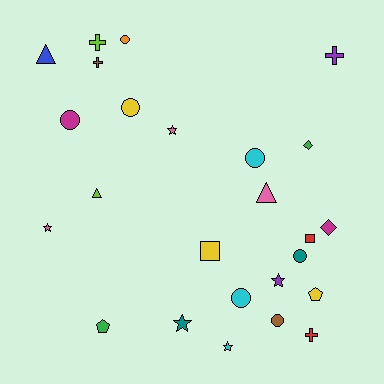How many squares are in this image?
There are 2 squares.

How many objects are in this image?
There are 25 objects.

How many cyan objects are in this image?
There are 3 cyan objects.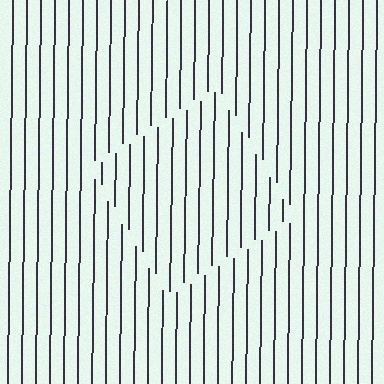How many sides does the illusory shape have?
4 sides — the line-ends trace a square.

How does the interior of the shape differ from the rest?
The interior of the shape contains the same grating, shifted by half a period — the contour is defined by the phase discontinuity where line-ends from the inner and outer gratings abut.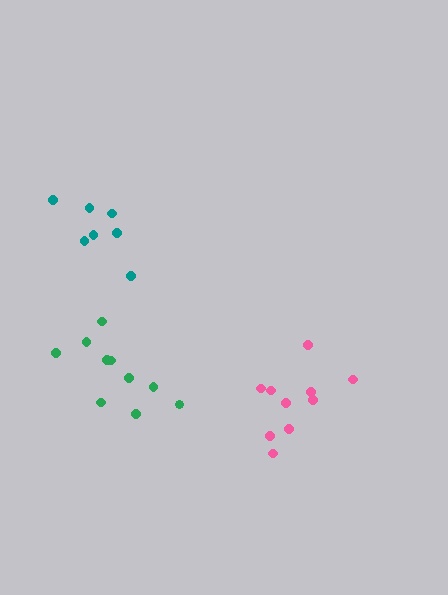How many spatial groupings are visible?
There are 3 spatial groupings.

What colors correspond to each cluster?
The clusters are colored: teal, green, pink.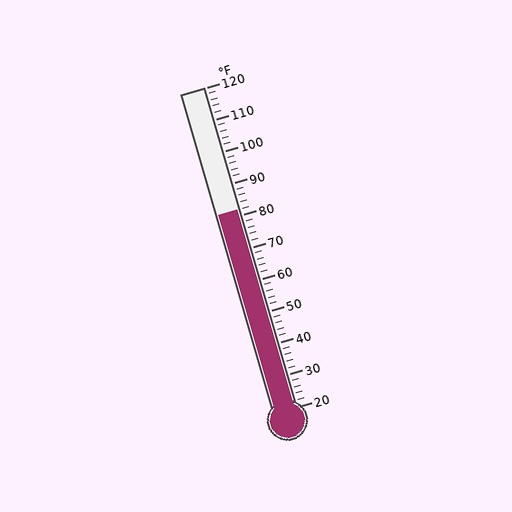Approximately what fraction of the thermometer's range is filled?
The thermometer is filled to approximately 60% of its range.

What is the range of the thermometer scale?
The thermometer scale ranges from 20°F to 120°F.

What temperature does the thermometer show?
The thermometer shows approximately 82°F.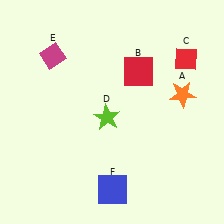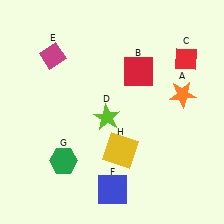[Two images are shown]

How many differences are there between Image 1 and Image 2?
There are 2 differences between the two images.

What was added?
A green hexagon (G), a yellow square (H) were added in Image 2.